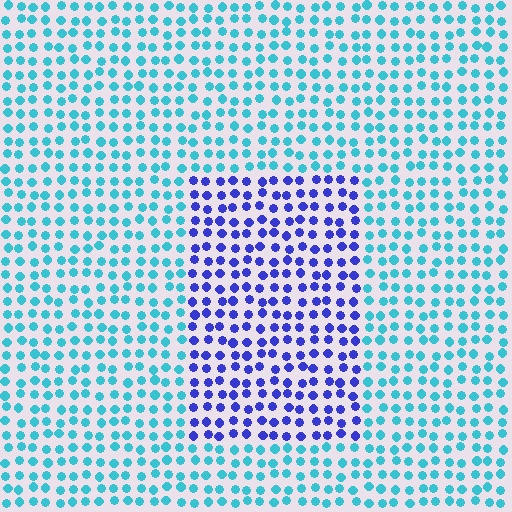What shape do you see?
I see a rectangle.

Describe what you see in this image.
The image is filled with small cyan elements in a uniform arrangement. A rectangle-shaped region is visible where the elements are tinted to a slightly different hue, forming a subtle color boundary.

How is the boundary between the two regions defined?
The boundary is defined purely by a slight shift in hue (about 54 degrees). Spacing, size, and orientation are identical on both sides.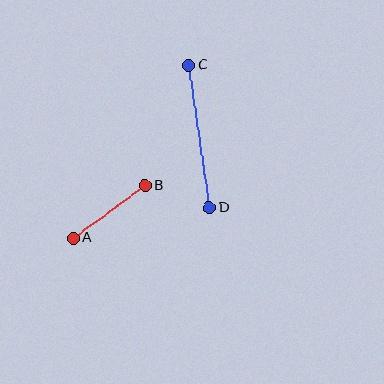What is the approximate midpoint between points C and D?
The midpoint is at approximately (199, 136) pixels.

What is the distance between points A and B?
The distance is approximately 89 pixels.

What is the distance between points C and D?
The distance is approximately 144 pixels.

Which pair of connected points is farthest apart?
Points C and D are farthest apart.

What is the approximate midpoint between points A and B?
The midpoint is at approximately (109, 212) pixels.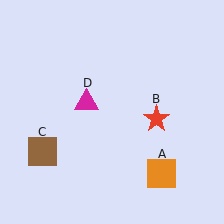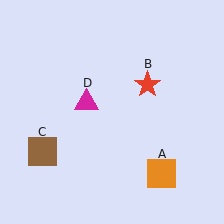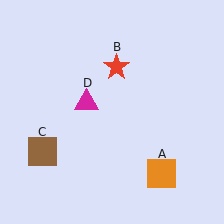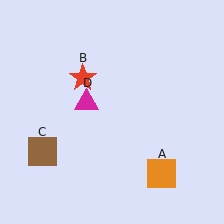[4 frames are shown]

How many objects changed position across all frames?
1 object changed position: red star (object B).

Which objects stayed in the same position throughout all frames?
Orange square (object A) and brown square (object C) and magenta triangle (object D) remained stationary.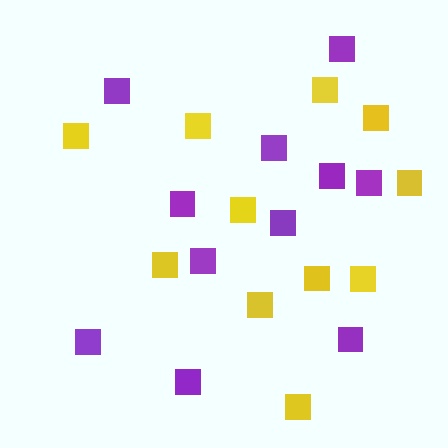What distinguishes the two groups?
There are 2 groups: one group of yellow squares (11) and one group of purple squares (11).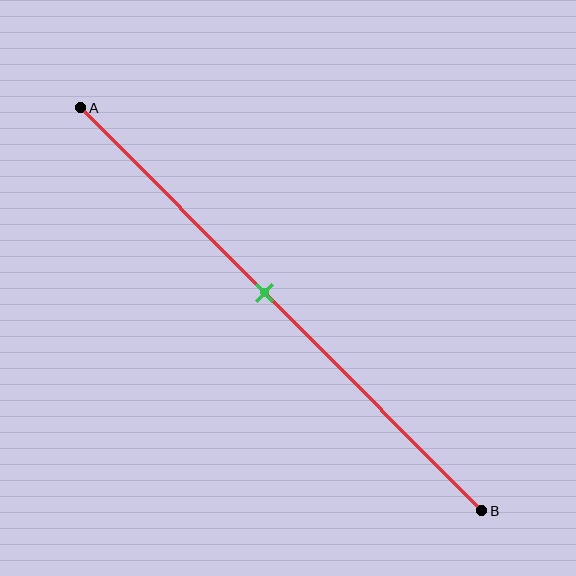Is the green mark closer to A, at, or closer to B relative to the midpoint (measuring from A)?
The green mark is closer to point A than the midpoint of segment AB.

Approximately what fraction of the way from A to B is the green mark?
The green mark is approximately 45% of the way from A to B.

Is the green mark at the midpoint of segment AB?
No, the mark is at about 45% from A, not at the 50% midpoint.